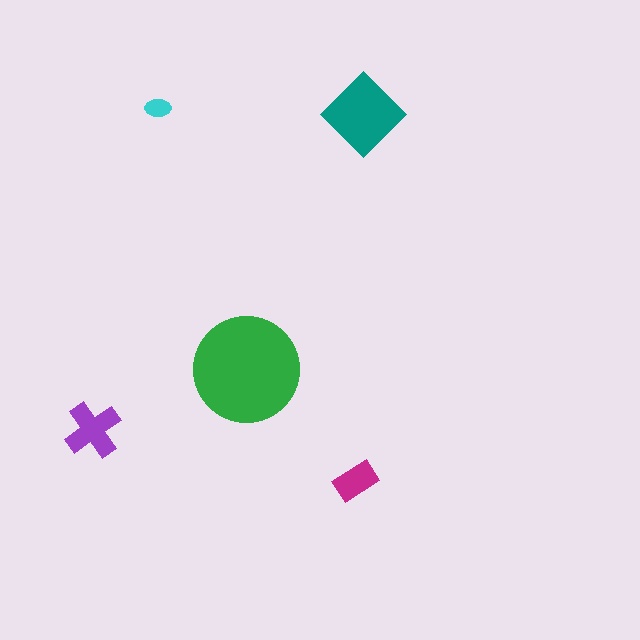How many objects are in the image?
There are 5 objects in the image.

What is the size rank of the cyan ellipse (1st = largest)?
5th.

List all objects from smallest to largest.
The cyan ellipse, the magenta rectangle, the purple cross, the teal diamond, the green circle.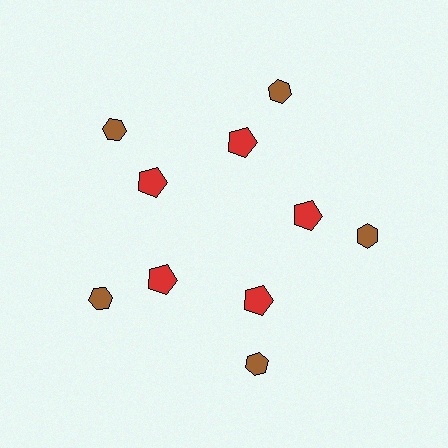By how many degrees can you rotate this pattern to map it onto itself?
The pattern maps onto itself every 72 degrees of rotation.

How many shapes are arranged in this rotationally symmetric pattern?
There are 10 shapes, arranged in 5 groups of 2.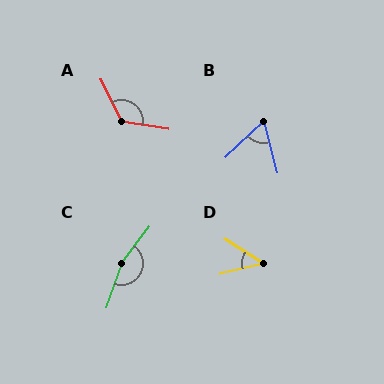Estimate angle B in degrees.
Approximately 62 degrees.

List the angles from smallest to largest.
D (46°), B (62°), A (125°), C (163°).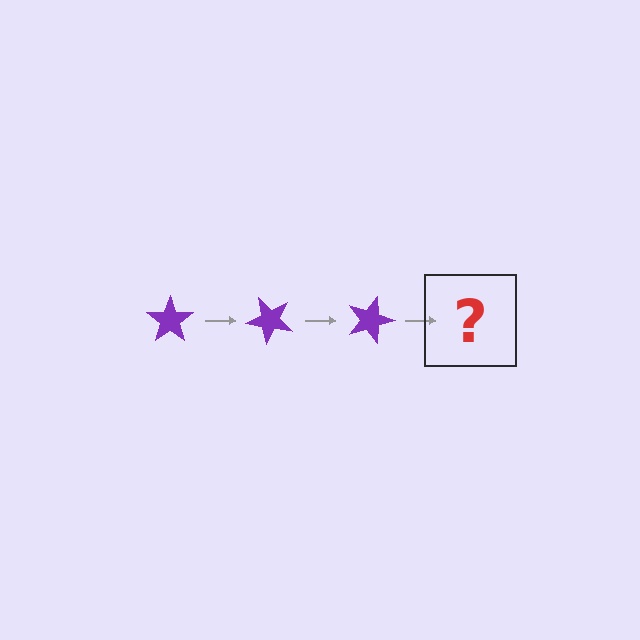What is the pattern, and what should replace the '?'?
The pattern is that the star rotates 45 degrees each step. The '?' should be a purple star rotated 135 degrees.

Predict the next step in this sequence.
The next step is a purple star rotated 135 degrees.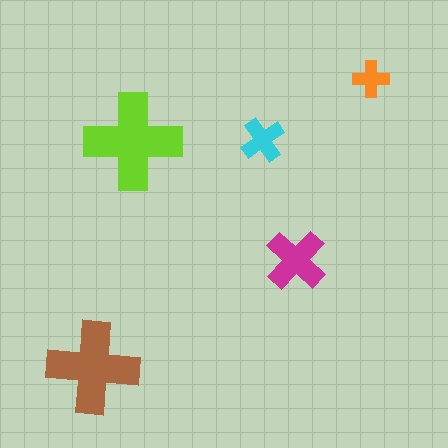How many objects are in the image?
There are 5 objects in the image.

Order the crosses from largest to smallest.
the lime one, the brown one, the magenta one, the cyan one, the orange one.